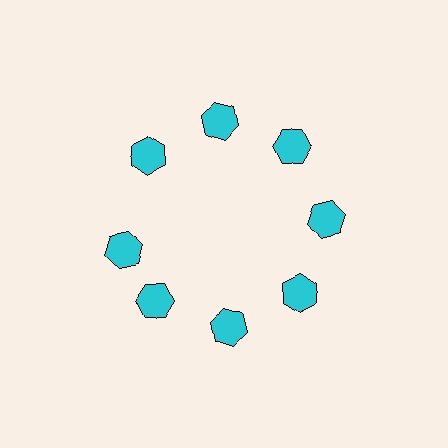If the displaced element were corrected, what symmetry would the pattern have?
It would have 8-fold rotational symmetry — the pattern would map onto itself every 45 degrees.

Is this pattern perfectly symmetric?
No. The 8 cyan hexagons are arranged in a ring, but one element near the 9 o'clock position is rotated out of alignment along the ring, breaking the 8-fold rotational symmetry.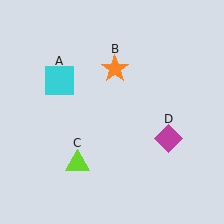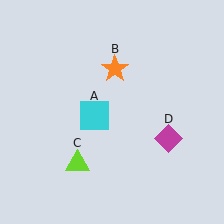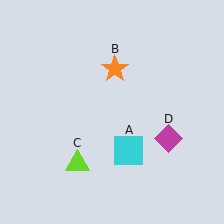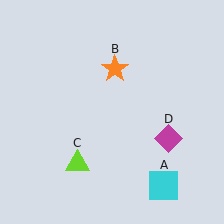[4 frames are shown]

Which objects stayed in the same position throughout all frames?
Orange star (object B) and lime triangle (object C) and magenta diamond (object D) remained stationary.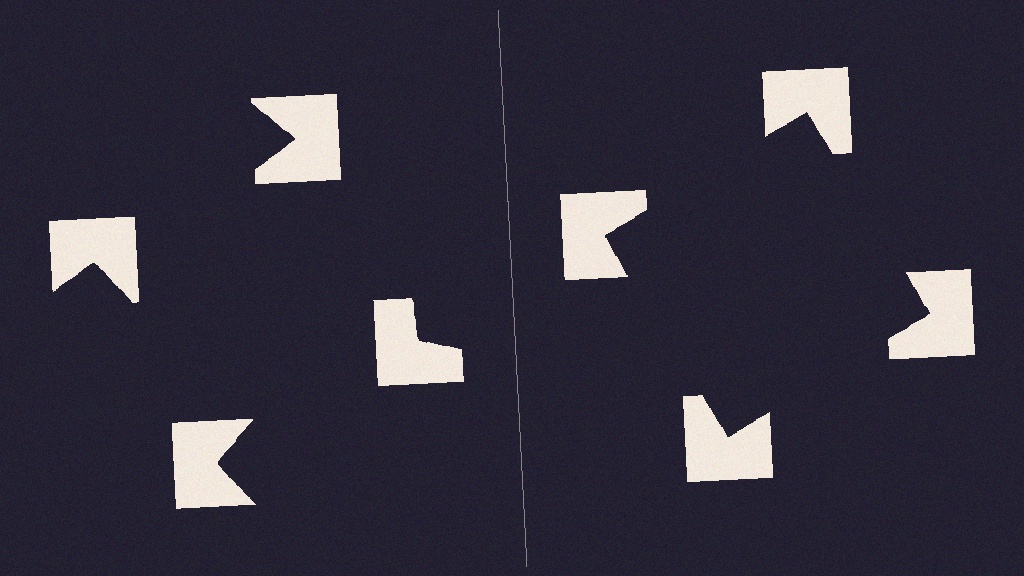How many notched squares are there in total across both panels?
8 — 4 on each side.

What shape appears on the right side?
An illusory square.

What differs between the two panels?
The notched squares are positioned identically on both sides; only the wedge orientations differ. On the right they align to a square; on the left they are misaligned.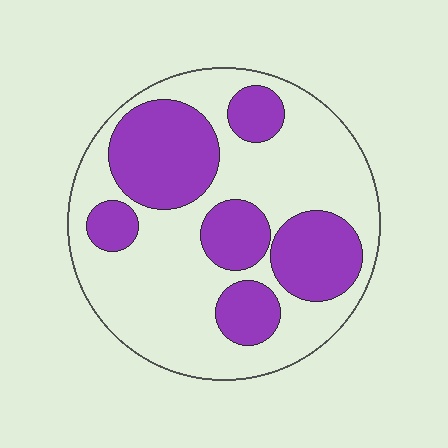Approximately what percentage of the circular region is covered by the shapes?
Approximately 35%.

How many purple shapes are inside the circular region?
6.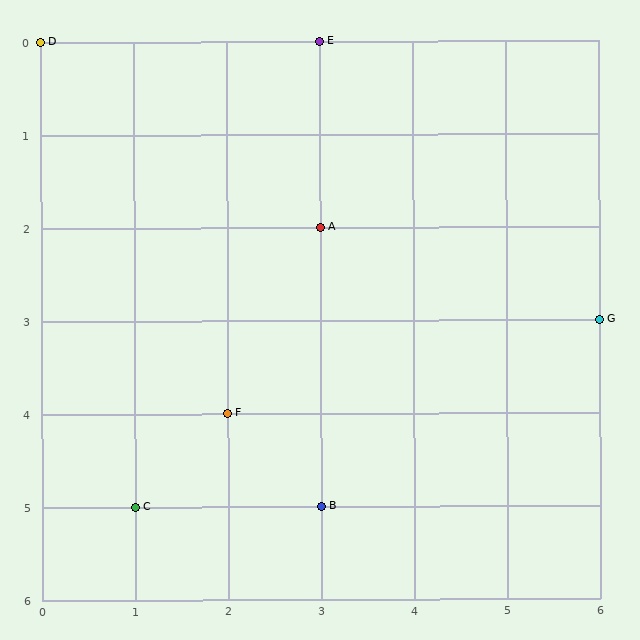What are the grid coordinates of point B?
Point B is at grid coordinates (3, 5).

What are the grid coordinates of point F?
Point F is at grid coordinates (2, 4).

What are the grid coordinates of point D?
Point D is at grid coordinates (0, 0).